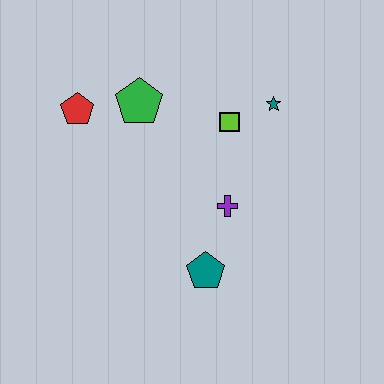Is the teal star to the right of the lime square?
Yes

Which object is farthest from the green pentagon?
The teal pentagon is farthest from the green pentagon.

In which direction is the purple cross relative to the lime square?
The purple cross is below the lime square.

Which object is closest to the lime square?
The teal star is closest to the lime square.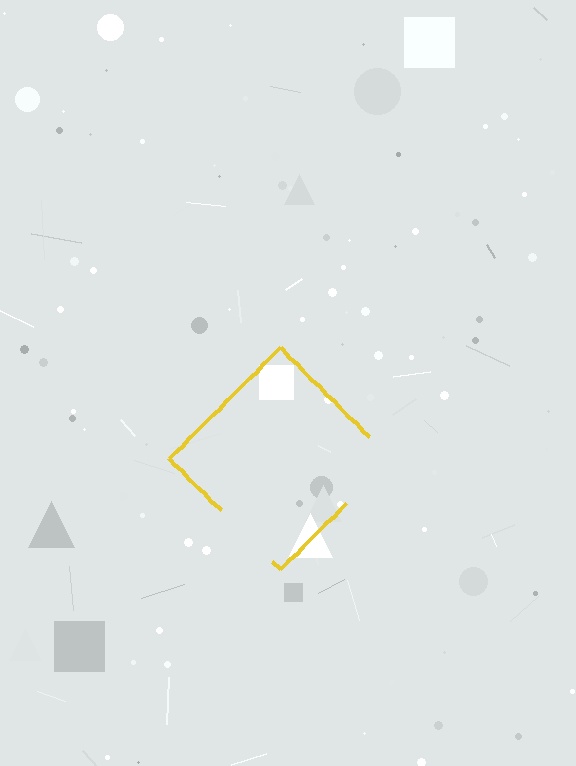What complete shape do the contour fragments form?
The contour fragments form a diamond.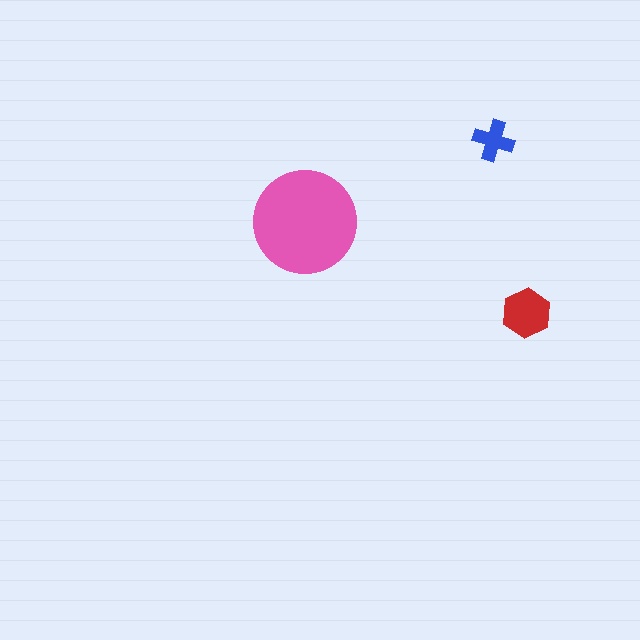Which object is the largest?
The pink circle.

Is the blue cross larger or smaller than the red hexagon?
Smaller.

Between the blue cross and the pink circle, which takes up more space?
The pink circle.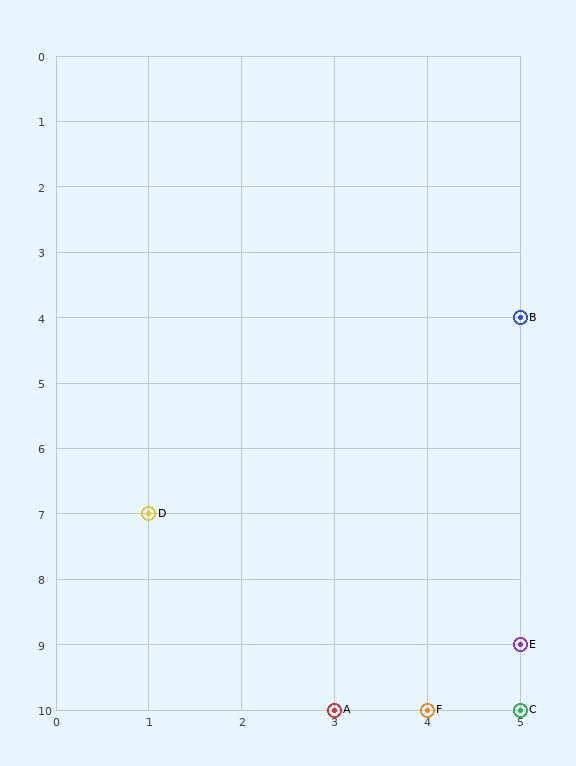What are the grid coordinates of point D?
Point D is at grid coordinates (1, 7).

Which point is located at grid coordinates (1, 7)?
Point D is at (1, 7).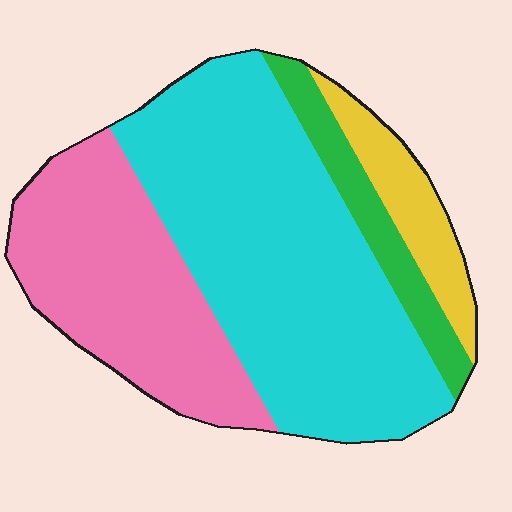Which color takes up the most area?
Cyan, at roughly 50%.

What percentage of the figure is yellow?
Yellow takes up about one tenth (1/10) of the figure.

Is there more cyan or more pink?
Cyan.